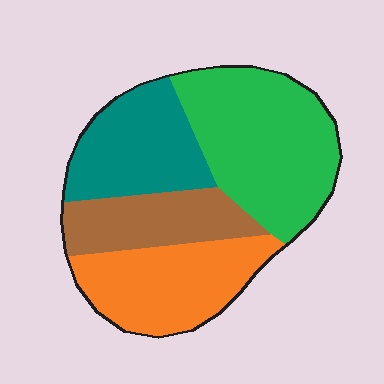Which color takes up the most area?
Green, at roughly 35%.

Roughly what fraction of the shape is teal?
Teal covers 22% of the shape.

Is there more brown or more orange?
Orange.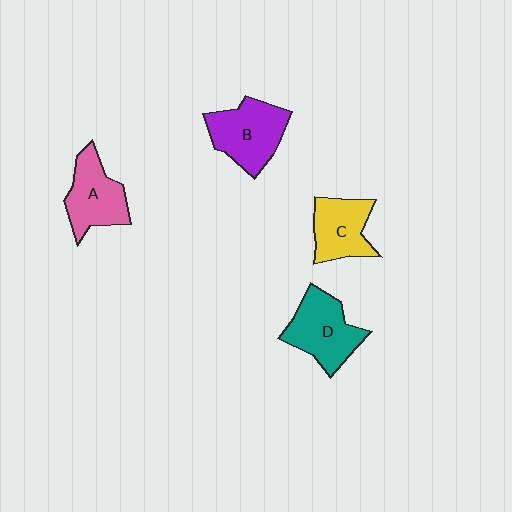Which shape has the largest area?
Shape B (purple).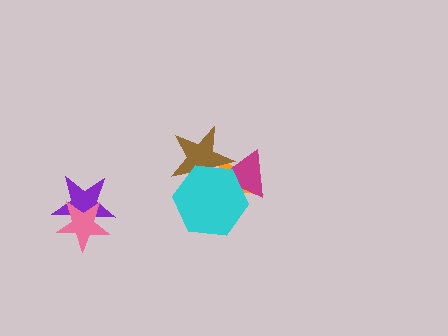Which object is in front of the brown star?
The cyan hexagon is in front of the brown star.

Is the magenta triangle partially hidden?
Yes, it is partially covered by another shape.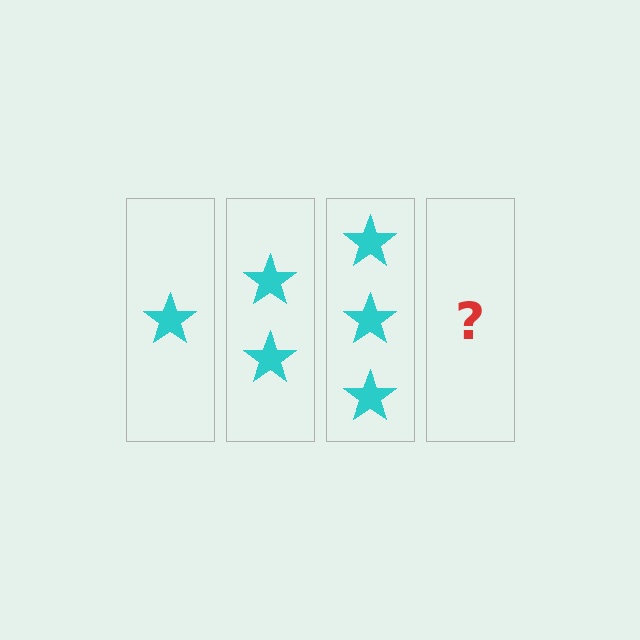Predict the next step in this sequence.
The next step is 4 stars.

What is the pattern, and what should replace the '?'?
The pattern is that each step adds one more star. The '?' should be 4 stars.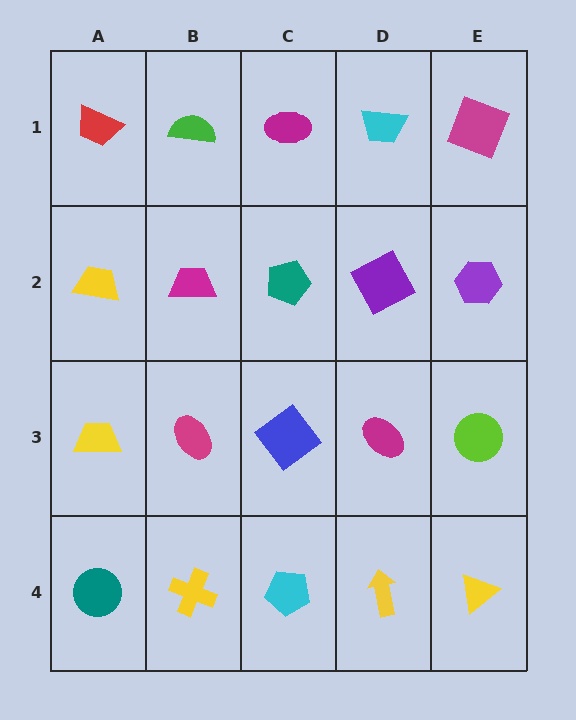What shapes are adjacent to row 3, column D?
A purple square (row 2, column D), a yellow arrow (row 4, column D), a blue diamond (row 3, column C), a lime circle (row 3, column E).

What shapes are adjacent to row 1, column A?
A yellow trapezoid (row 2, column A), a green semicircle (row 1, column B).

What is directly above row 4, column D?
A magenta ellipse.